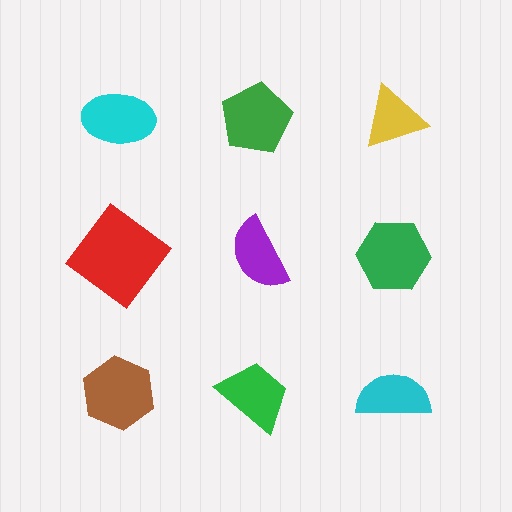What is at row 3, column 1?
A brown hexagon.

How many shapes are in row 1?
3 shapes.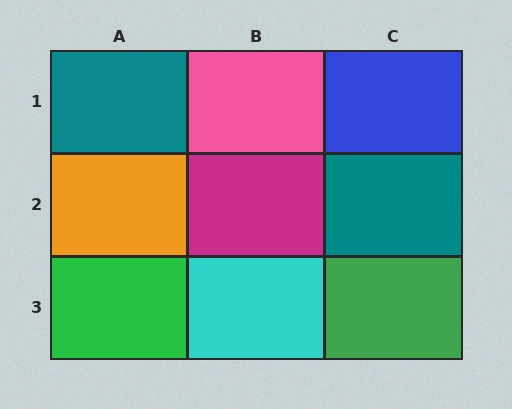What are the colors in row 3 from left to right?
Green, cyan, green.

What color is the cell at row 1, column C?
Blue.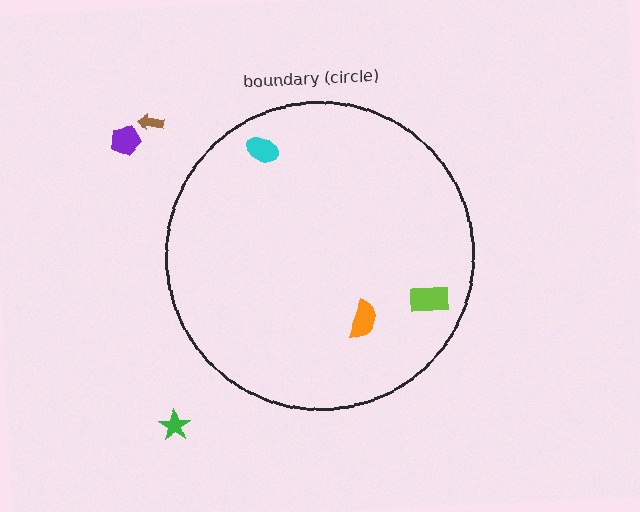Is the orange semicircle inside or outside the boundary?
Inside.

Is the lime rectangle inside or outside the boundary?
Inside.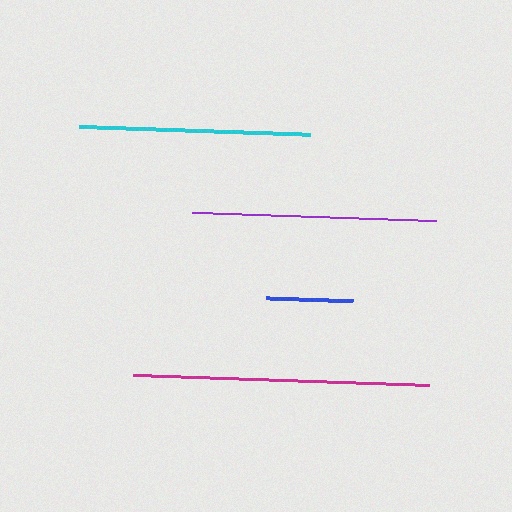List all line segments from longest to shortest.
From longest to shortest: magenta, purple, cyan, blue.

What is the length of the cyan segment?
The cyan segment is approximately 231 pixels long.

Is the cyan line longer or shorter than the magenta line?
The magenta line is longer than the cyan line.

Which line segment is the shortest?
The blue line is the shortest at approximately 87 pixels.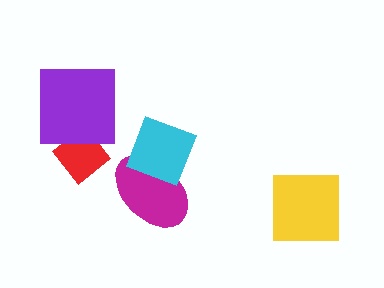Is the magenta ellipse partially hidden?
Yes, it is partially covered by another shape.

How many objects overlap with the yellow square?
0 objects overlap with the yellow square.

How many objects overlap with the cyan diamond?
1 object overlaps with the cyan diamond.